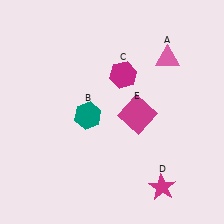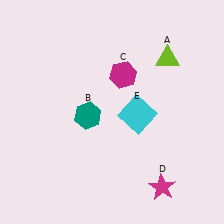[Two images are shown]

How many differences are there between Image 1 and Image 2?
There are 2 differences between the two images.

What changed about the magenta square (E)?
In Image 1, E is magenta. In Image 2, it changed to cyan.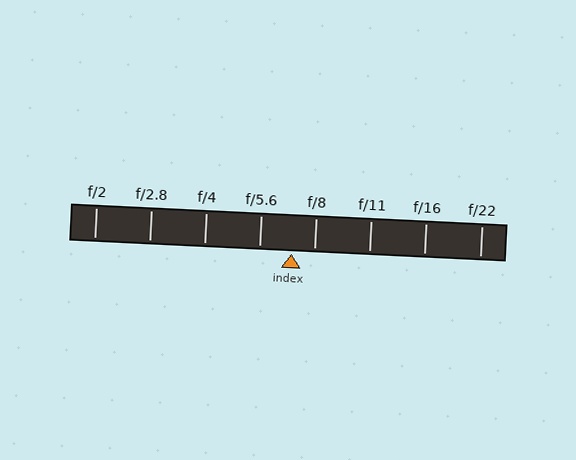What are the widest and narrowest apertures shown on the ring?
The widest aperture shown is f/2 and the narrowest is f/22.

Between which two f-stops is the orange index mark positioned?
The index mark is between f/5.6 and f/8.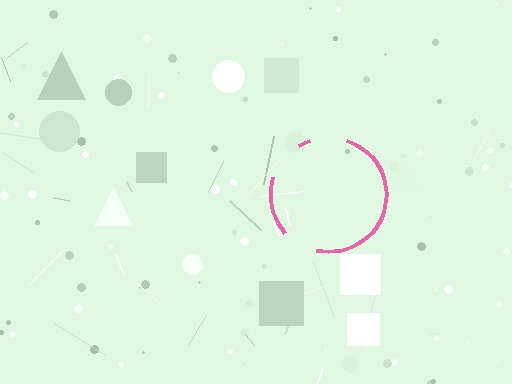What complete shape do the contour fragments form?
The contour fragments form a circle.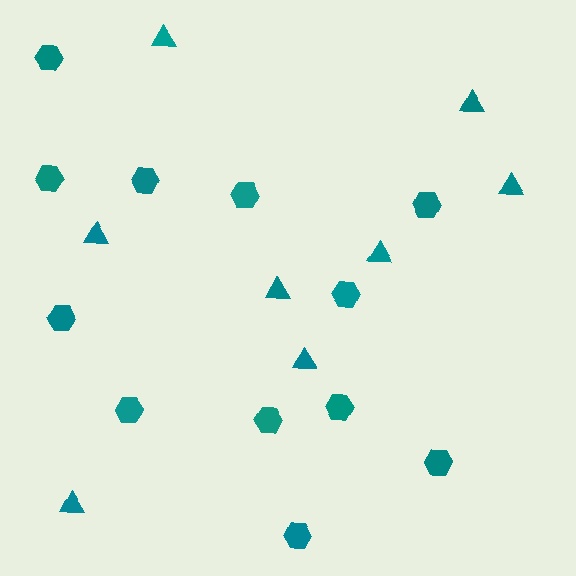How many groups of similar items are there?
There are 2 groups: one group of triangles (8) and one group of hexagons (12).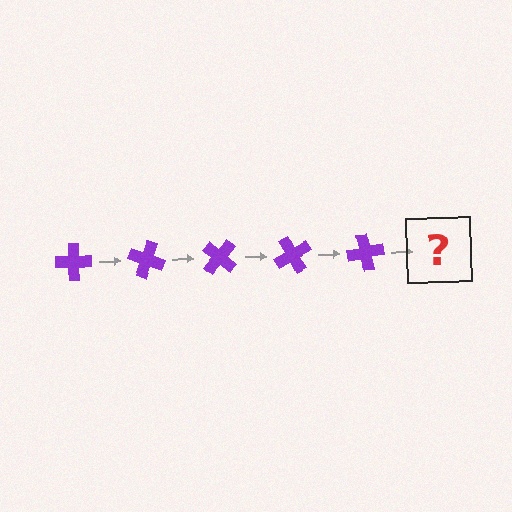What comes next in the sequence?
The next element should be a purple cross rotated 100 degrees.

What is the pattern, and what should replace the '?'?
The pattern is that the cross rotates 20 degrees each step. The '?' should be a purple cross rotated 100 degrees.